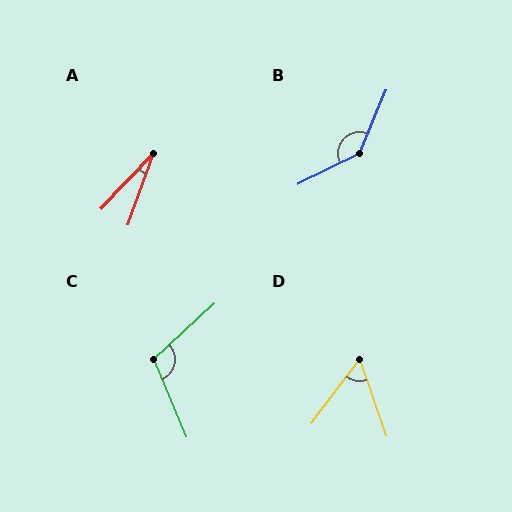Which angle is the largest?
B, at approximately 139 degrees.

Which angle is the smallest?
A, at approximately 24 degrees.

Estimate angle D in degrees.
Approximately 55 degrees.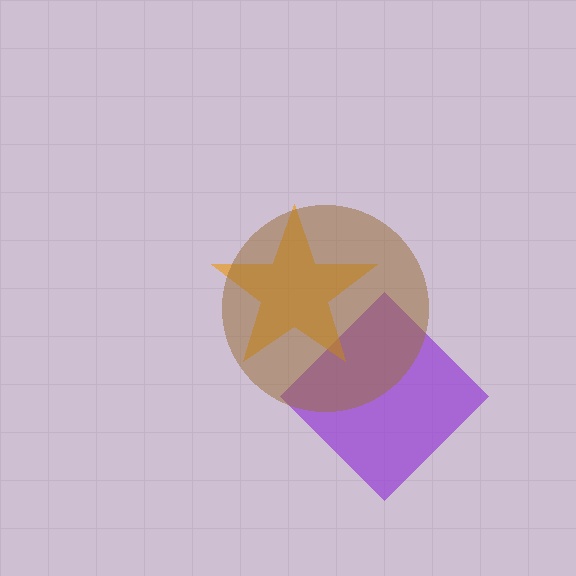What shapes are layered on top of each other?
The layered shapes are: a purple diamond, an orange star, a brown circle.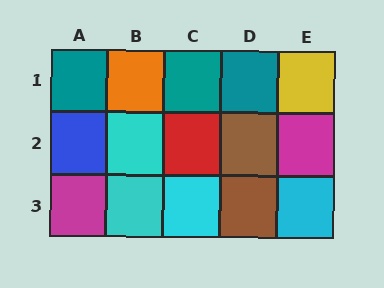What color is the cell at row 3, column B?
Cyan.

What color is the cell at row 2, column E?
Magenta.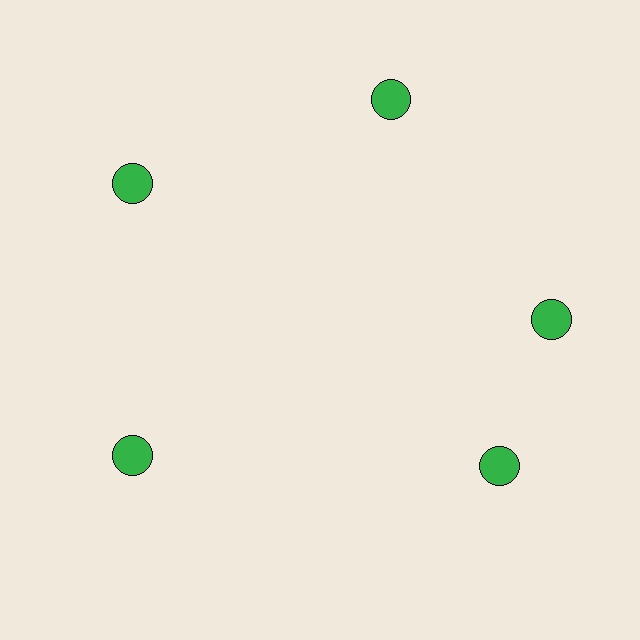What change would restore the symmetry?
The symmetry would be restored by rotating it back into even spacing with its neighbors so that all 5 circles sit at equal angles and equal distance from the center.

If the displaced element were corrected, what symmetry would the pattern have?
It would have 5-fold rotational symmetry — the pattern would map onto itself every 72 degrees.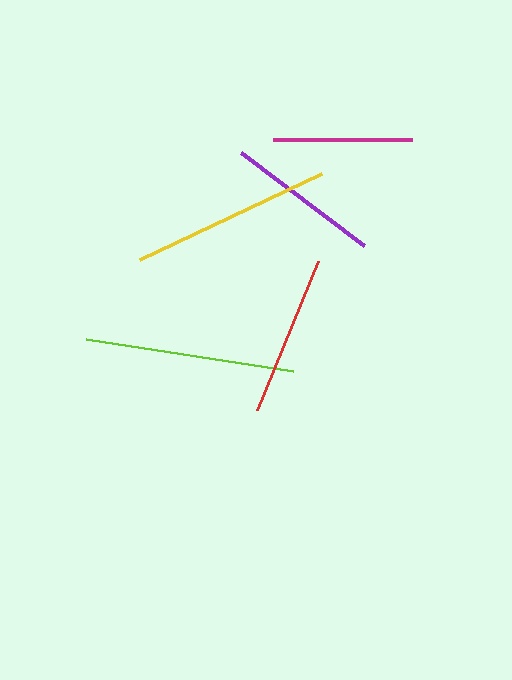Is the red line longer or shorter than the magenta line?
The red line is longer than the magenta line.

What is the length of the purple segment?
The purple segment is approximately 154 pixels long.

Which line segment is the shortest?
The magenta line is the shortest at approximately 139 pixels.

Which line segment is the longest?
The lime line is the longest at approximately 210 pixels.